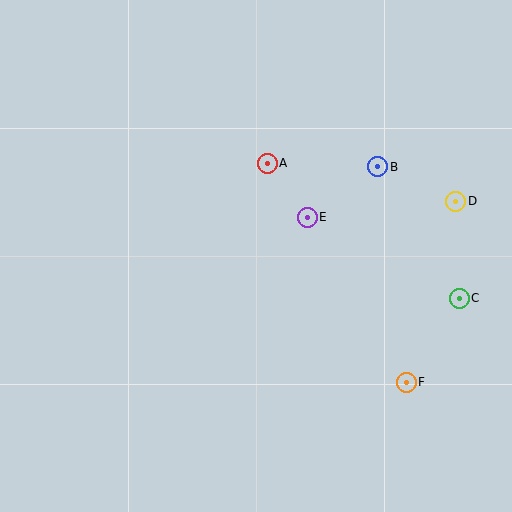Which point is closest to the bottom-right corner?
Point F is closest to the bottom-right corner.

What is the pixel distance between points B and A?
The distance between B and A is 110 pixels.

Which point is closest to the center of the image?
Point E at (307, 217) is closest to the center.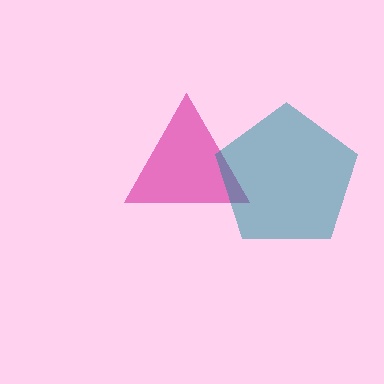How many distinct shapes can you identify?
There are 2 distinct shapes: a magenta triangle, a teal pentagon.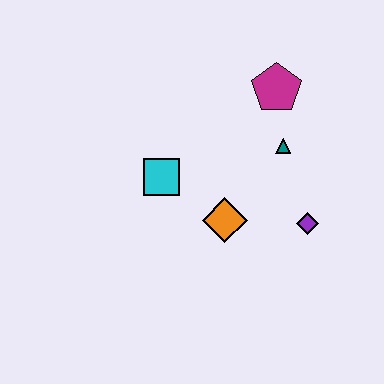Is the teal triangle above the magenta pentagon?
No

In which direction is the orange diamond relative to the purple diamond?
The orange diamond is to the left of the purple diamond.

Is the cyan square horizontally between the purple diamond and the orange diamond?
No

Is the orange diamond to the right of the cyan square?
Yes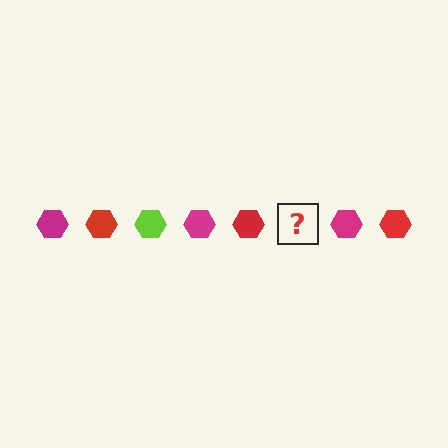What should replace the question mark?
The question mark should be replaced with a lime hexagon.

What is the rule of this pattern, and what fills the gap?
The rule is that the pattern cycles through magenta, red, lime hexagons. The gap should be filled with a lime hexagon.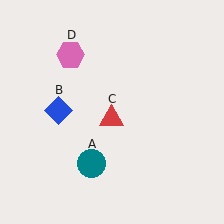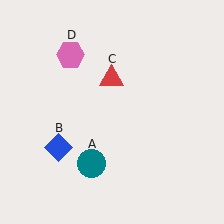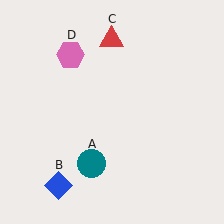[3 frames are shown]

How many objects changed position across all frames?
2 objects changed position: blue diamond (object B), red triangle (object C).